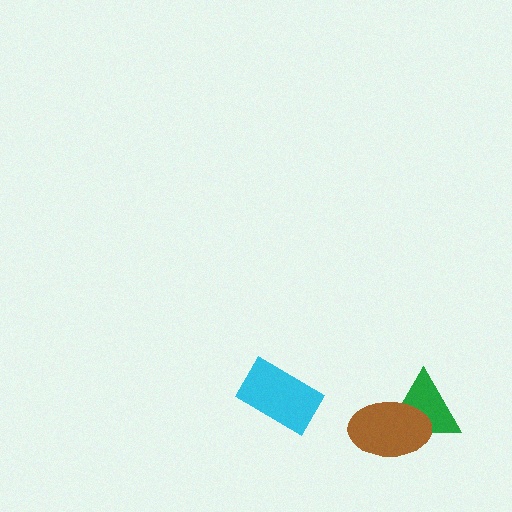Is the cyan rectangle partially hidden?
No, no other shape covers it.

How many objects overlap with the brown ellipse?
1 object overlaps with the brown ellipse.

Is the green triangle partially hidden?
Yes, it is partially covered by another shape.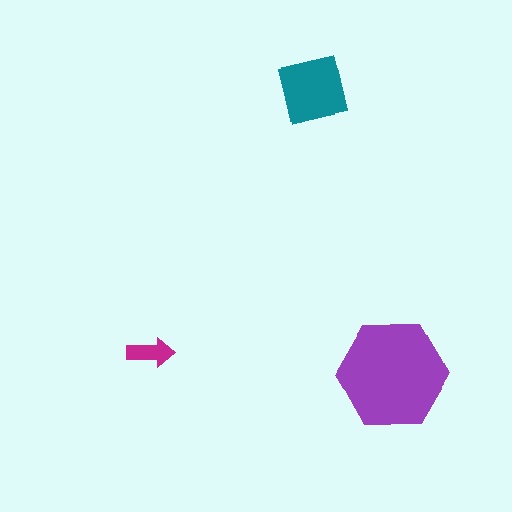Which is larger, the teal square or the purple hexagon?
The purple hexagon.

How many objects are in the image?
There are 3 objects in the image.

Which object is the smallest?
The magenta arrow.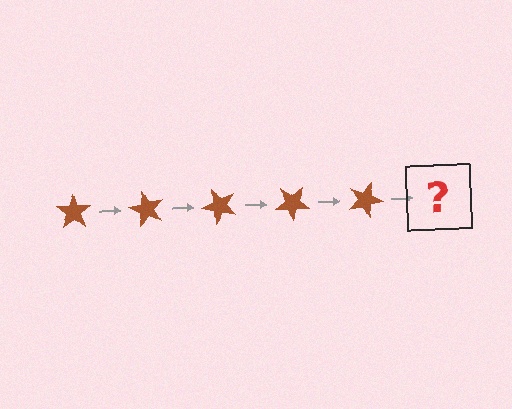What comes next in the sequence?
The next element should be a brown star rotated 300 degrees.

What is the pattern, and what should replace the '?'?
The pattern is that the star rotates 60 degrees each step. The '?' should be a brown star rotated 300 degrees.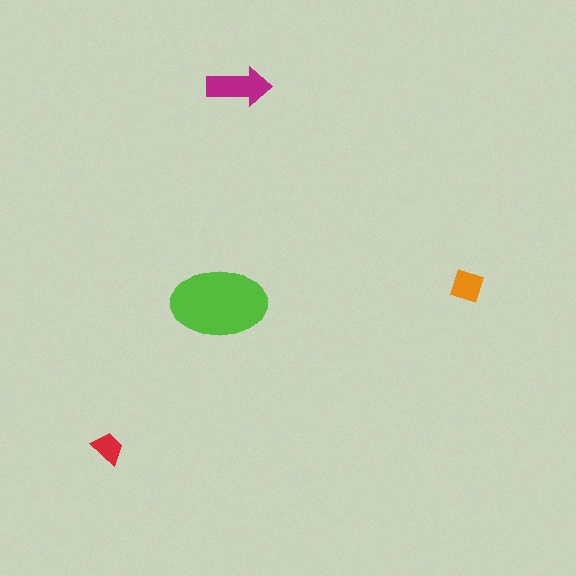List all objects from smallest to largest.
The red trapezoid, the orange diamond, the magenta arrow, the lime ellipse.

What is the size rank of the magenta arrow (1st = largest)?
2nd.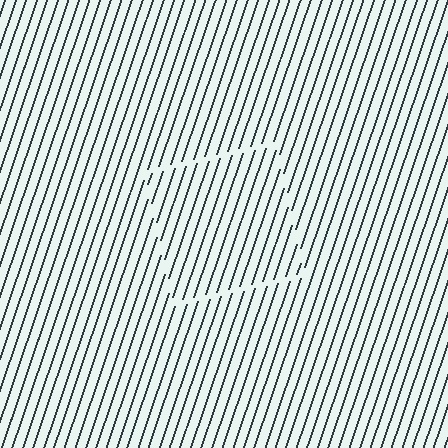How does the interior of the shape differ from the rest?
The interior of the shape contains the same grating, shifted by half a period — the contour is defined by the phase discontinuity where line-ends from the inner and outer gratings abut.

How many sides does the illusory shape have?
4 sides — the line-ends trace a square.